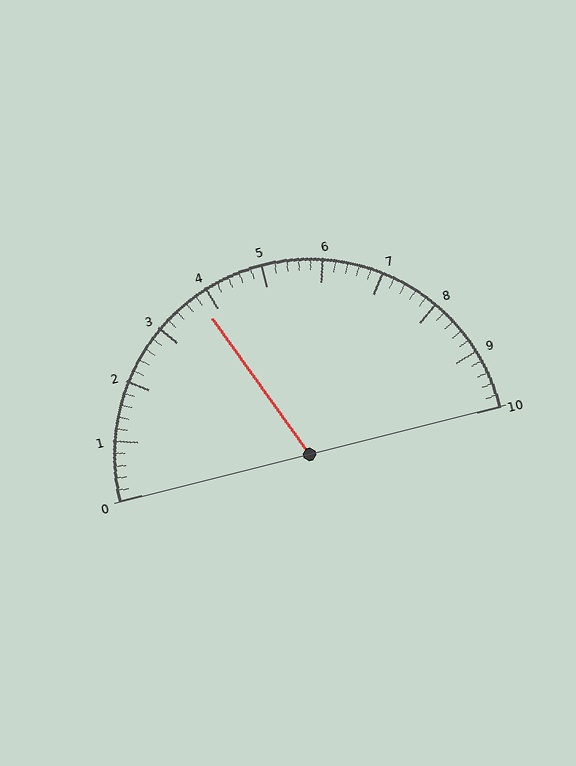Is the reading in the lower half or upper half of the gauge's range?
The reading is in the lower half of the range (0 to 10).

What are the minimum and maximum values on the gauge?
The gauge ranges from 0 to 10.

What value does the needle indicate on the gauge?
The needle indicates approximately 3.8.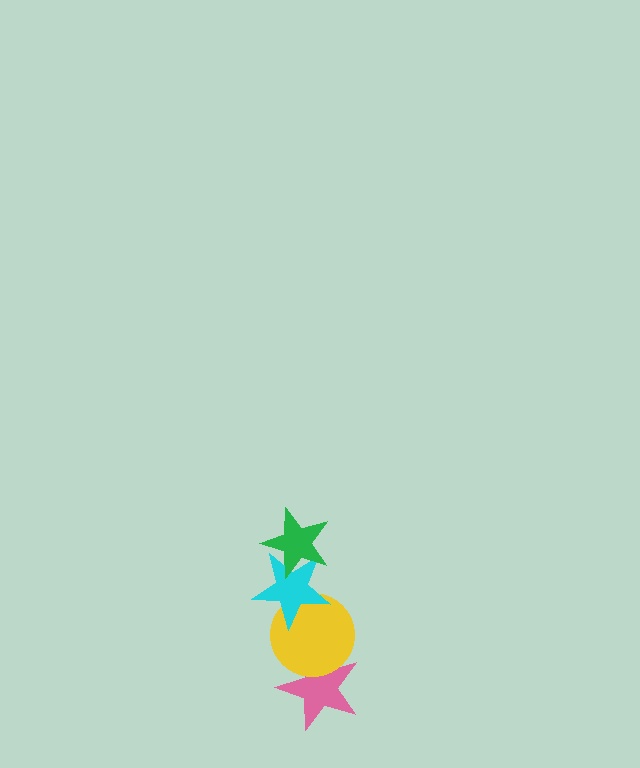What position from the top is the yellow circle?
The yellow circle is 3rd from the top.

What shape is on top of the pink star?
The yellow circle is on top of the pink star.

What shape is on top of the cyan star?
The green star is on top of the cyan star.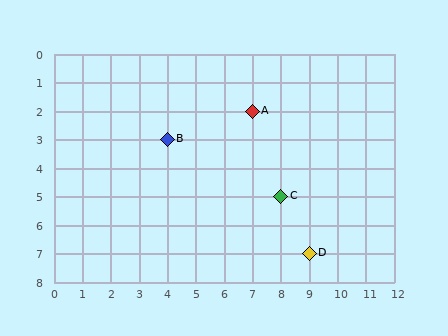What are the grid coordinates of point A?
Point A is at grid coordinates (7, 2).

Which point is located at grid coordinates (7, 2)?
Point A is at (7, 2).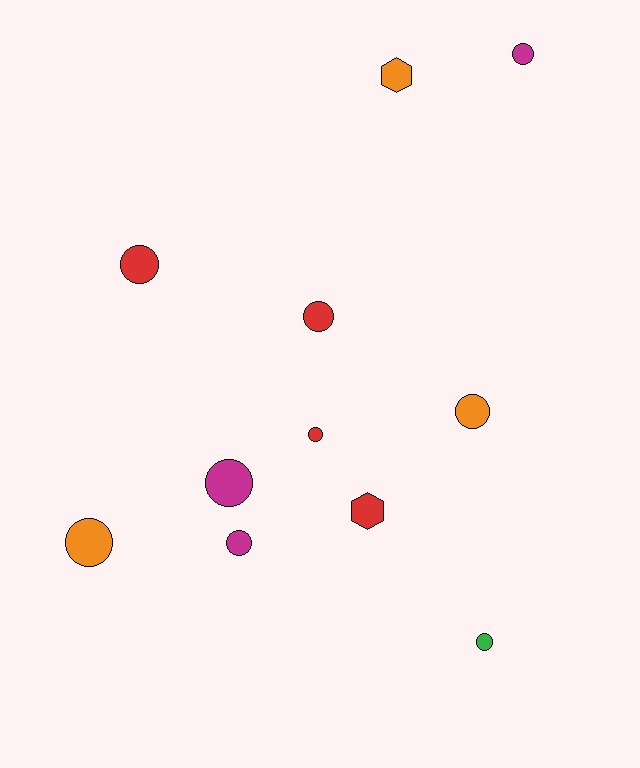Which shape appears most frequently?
Circle, with 9 objects.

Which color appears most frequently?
Red, with 4 objects.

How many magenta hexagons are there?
There are no magenta hexagons.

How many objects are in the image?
There are 11 objects.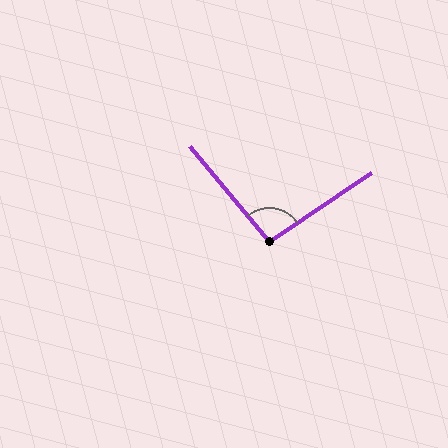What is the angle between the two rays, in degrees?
Approximately 96 degrees.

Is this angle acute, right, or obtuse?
It is obtuse.